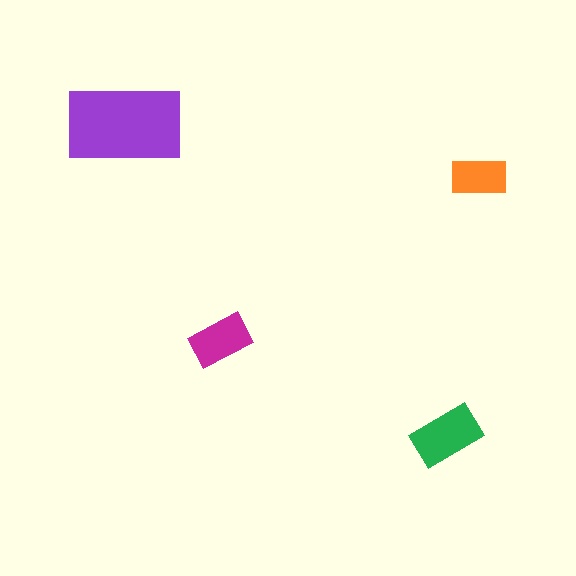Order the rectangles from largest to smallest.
the purple one, the green one, the magenta one, the orange one.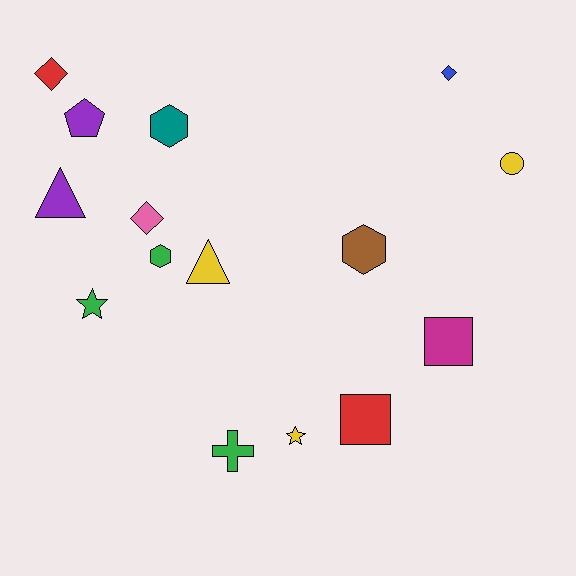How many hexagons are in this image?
There are 3 hexagons.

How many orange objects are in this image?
There are no orange objects.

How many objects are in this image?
There are 15 objects.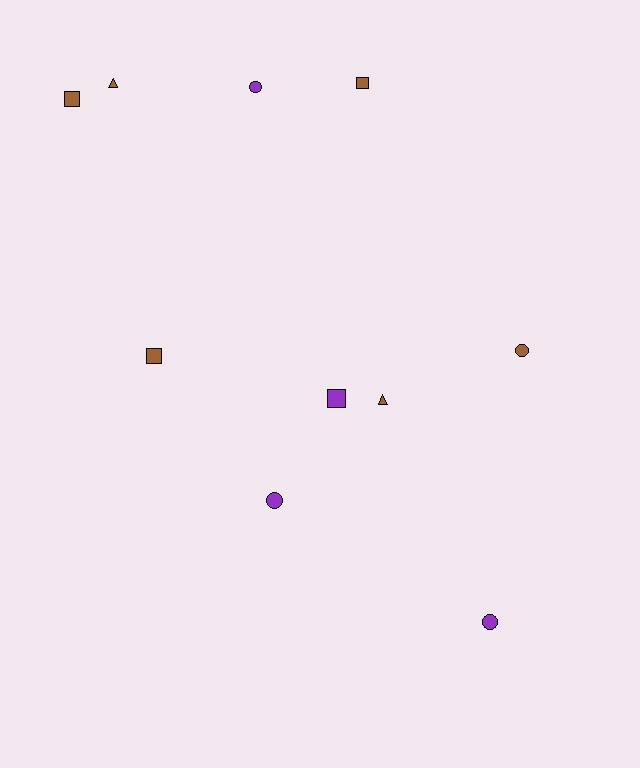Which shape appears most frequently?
Square, with 4 objects.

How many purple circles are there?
There are 3 purple circles.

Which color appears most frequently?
Brown, with 6 objects.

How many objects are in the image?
There are 10 objects.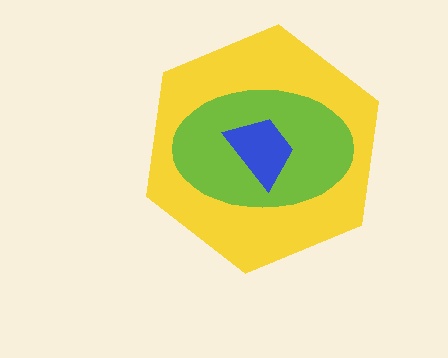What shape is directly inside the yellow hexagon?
The lime ellipse.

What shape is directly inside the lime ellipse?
The blue trapezoid.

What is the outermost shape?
The yellow hexagon.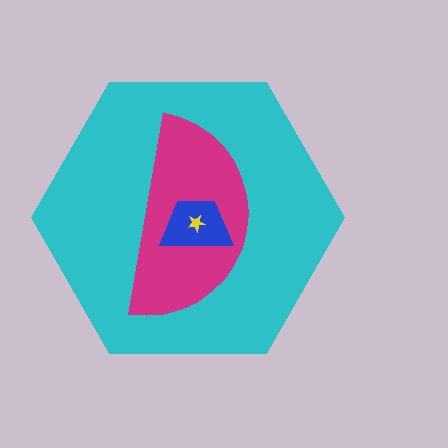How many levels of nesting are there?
4.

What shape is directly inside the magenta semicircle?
The blue trapezoid.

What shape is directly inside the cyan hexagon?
The magenta semicircle.